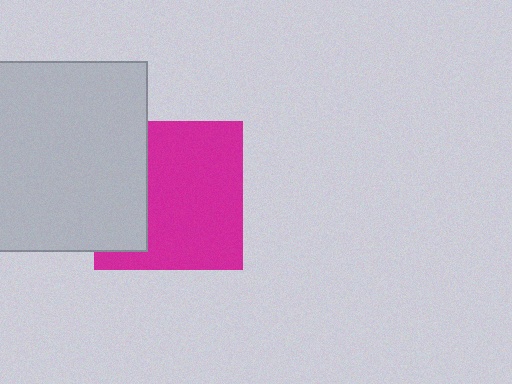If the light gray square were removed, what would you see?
You would see the complete magenta square.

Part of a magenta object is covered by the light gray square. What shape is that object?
It is a square.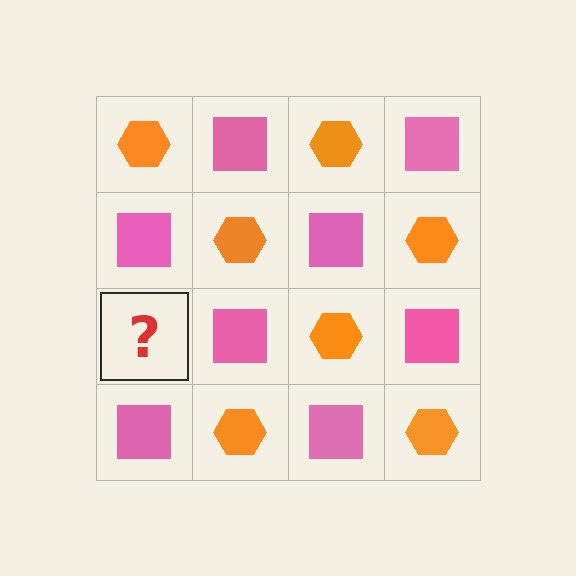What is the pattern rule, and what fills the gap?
The rule is that it alternates orange hexagon and pink square in a checkerboard pattern. The gap should be filled with an orange hexagon.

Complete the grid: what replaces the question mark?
The question mark should be replaced with an orange hexagon.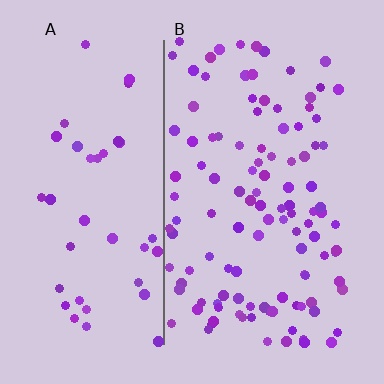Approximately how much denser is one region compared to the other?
Approximately 2.7× — region B over region A.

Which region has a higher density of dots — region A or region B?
B (the right).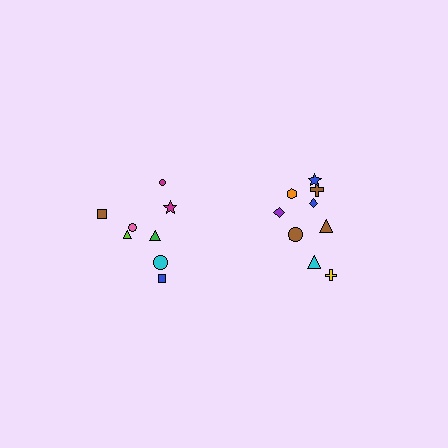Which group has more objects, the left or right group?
The right group.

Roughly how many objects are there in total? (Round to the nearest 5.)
Roughly 20 objects in total.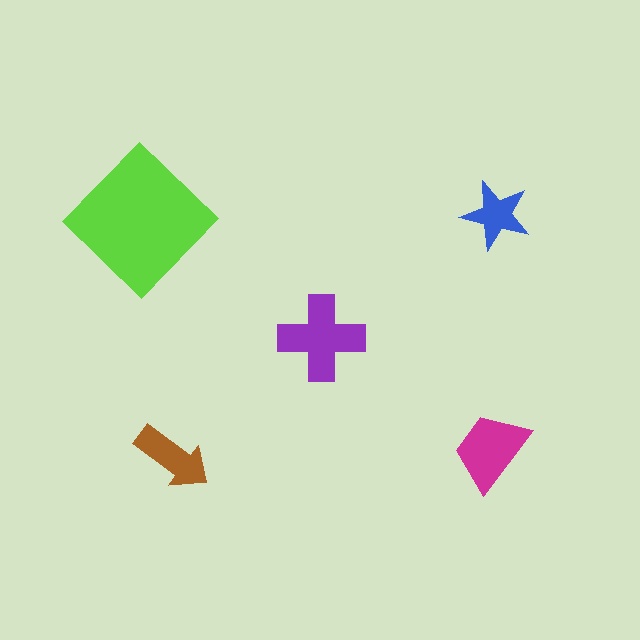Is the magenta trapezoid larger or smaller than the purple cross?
Smaller.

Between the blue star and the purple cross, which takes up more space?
The purple cross.